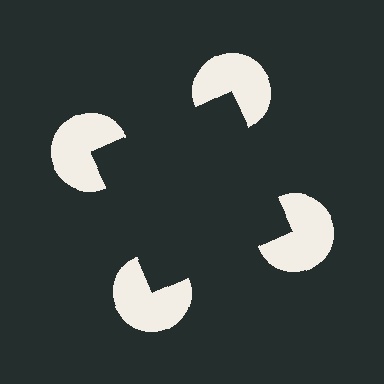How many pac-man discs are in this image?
There are 4 — one at each vertex of the illusory square.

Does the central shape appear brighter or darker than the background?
It typically appears slightly darker than the background, even though no actual brightness change is drawn.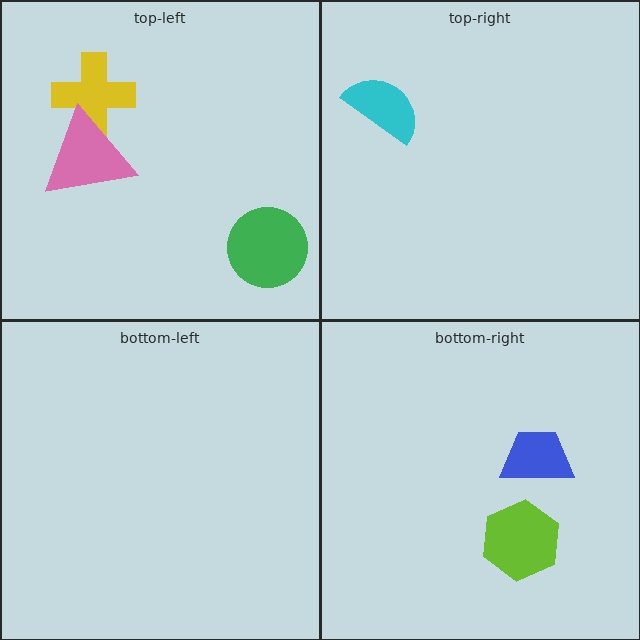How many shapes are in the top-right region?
1.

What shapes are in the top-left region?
The green circle, the yellow cross, the pink triangle.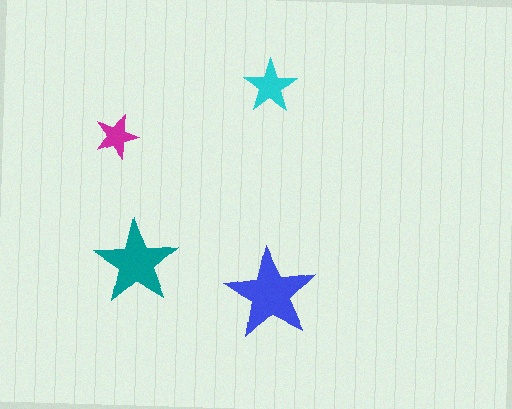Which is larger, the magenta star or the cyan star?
The cyan one.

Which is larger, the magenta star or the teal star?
The teal one.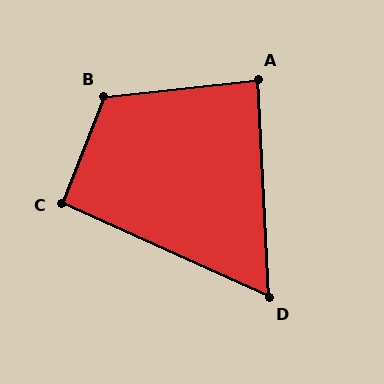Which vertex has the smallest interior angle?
D, at approximately 63 degrees.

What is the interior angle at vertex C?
Approximately 93 degrees (approximately right).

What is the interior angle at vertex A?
Approximately 87 degrees (approximately right).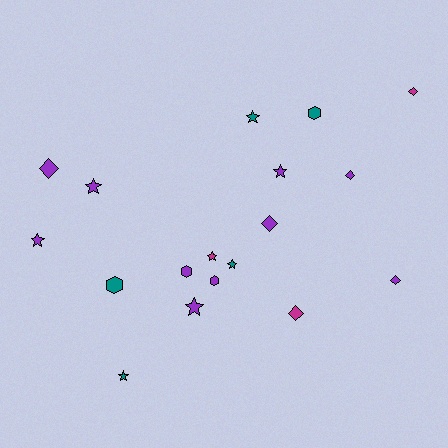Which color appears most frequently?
Purple, with 10 objects.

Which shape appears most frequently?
Star, with 8 objects.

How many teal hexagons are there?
There are 2 teal hexagons.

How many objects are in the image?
There are 18 objects.